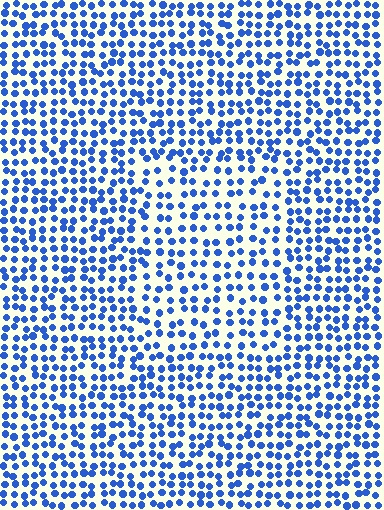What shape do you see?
I see a rectangle.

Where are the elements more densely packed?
The elements are more densely packed outside the rectangle boundary.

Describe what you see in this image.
The image contains small blue elements arranged at two different densities. A rectangle-shaped region is visible where the elements are less densely packed than the surrounding area.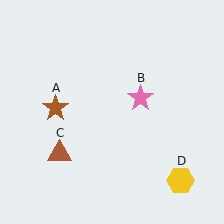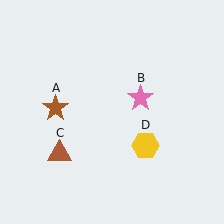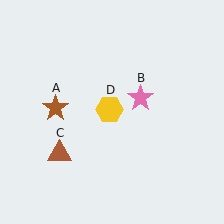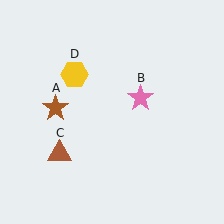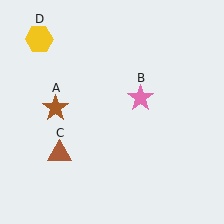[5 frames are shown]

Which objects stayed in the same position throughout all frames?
Brown star (object A) and pink star (object B) and brown triangle (object C) remained stationary.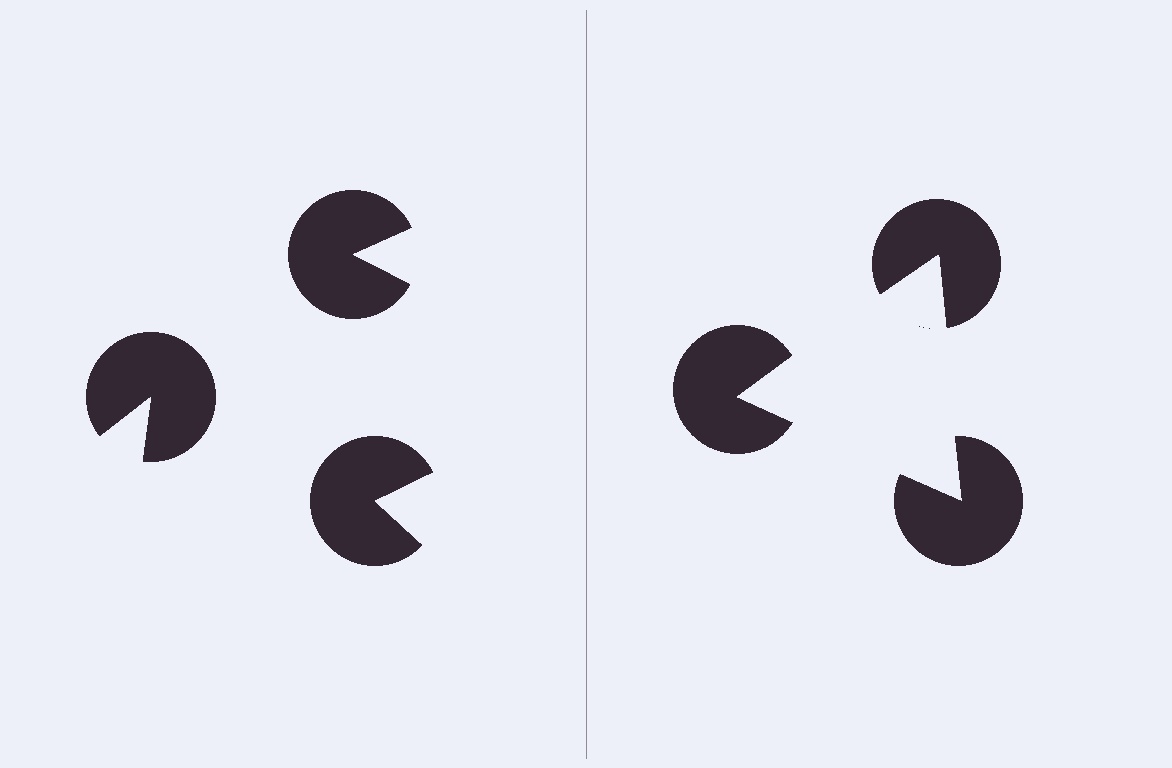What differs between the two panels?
The pac-man discs are positioned identically on both sides; only the wedge orientations differ. On the right they align to a triangle; on the left they are misaligned.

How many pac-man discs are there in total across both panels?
6 — 3 on each side.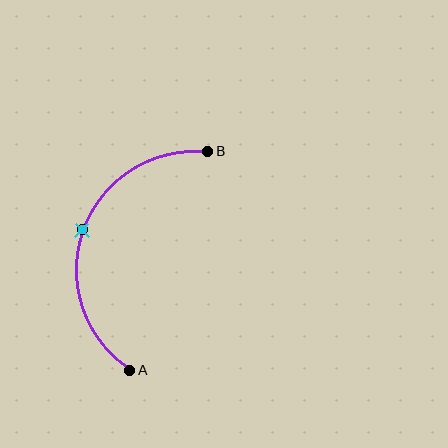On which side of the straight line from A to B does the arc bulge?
The arc bulges to the left of the straight line connecting A and B.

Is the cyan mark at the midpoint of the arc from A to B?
Yes. The cyan mark lies on the arc at equal arc-length from both A and B — it is the arc midpoint.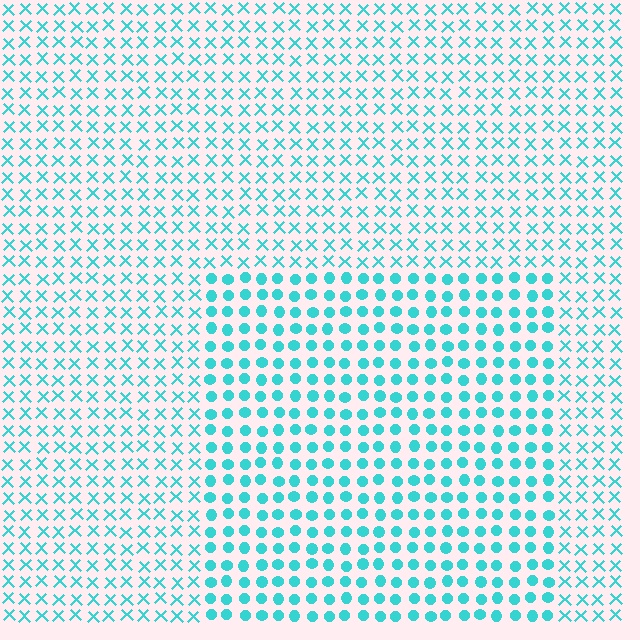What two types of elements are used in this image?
The image uses circles inside the rectangle region and X marks outside it.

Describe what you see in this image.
The image is filled with small cyan elements arranged in a uniform grid. A rectangle-shaped region contains circles, while the surrounding area contains X marks. The boundary is defined purely by the change in element shape.